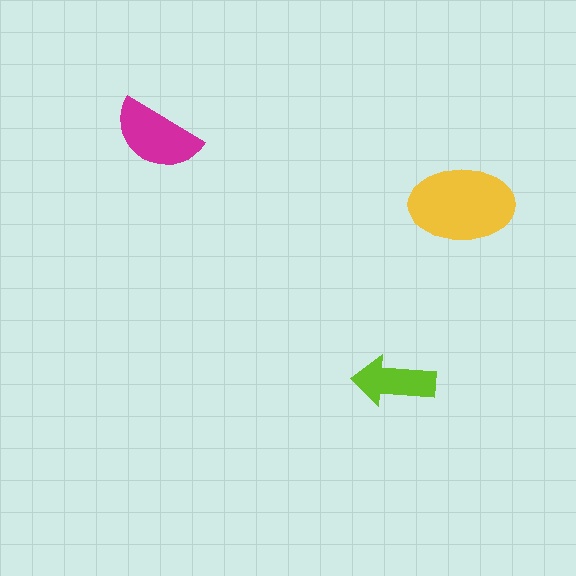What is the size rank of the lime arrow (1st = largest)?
3rd.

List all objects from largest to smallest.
The yellow ellipse, the magenta semicircle, the lime arrow.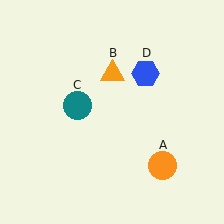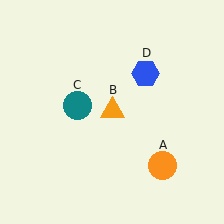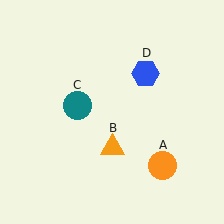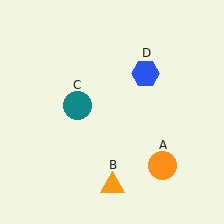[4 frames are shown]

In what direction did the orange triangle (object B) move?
The orange triangle (object B) moved down.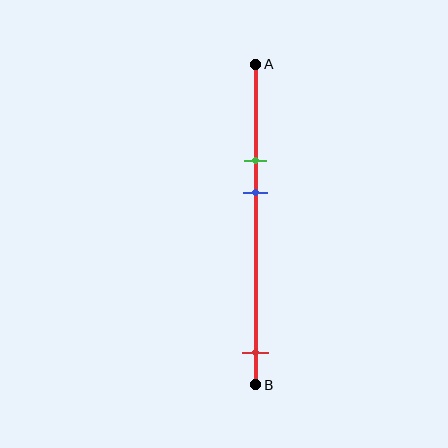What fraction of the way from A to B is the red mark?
The red mark is approximately 90% (0.9) of the way from A to B.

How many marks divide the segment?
There are 3 marks dividing the segment.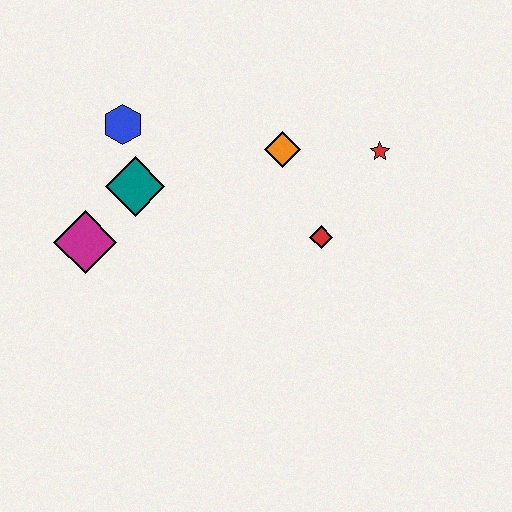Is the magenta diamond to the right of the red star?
No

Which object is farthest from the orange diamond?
The magenta diamond is farthest from the orange diamond.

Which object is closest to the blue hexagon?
The teal diamond is closest to the blue hexagon.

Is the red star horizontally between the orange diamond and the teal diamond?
No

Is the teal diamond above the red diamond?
Yes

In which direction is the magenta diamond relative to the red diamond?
The magenta diamond is to the left of the red diamond.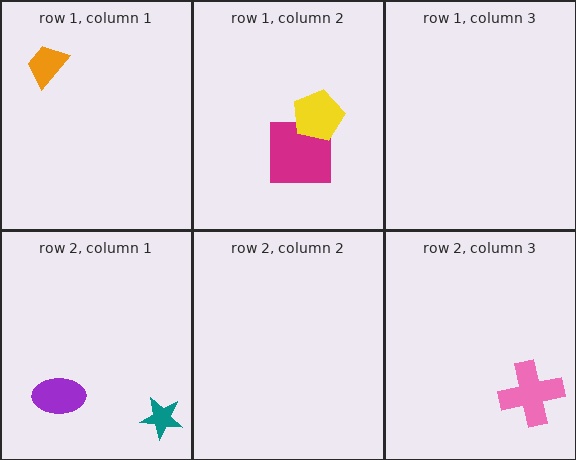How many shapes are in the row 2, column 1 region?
2.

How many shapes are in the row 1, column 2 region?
2.